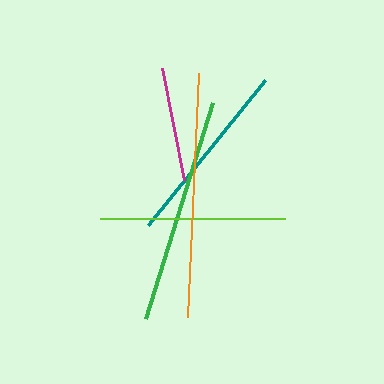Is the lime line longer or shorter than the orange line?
The orange line is longer than the lime line.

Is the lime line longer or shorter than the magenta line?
The lime line is longer than the magenta line.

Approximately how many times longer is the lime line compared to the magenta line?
The lime line is approximately 1.6 times the length of the magenta line.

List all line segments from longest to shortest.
From longest to shortest: orange, green, teal, lime, magenta.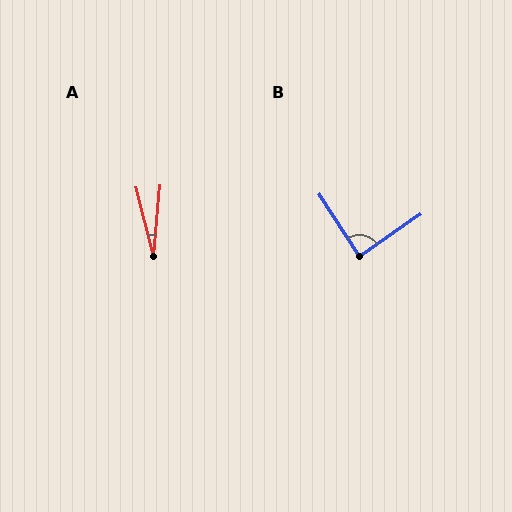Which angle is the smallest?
A, at approximately 19 degrees.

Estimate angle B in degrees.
Approximately 88 degrees.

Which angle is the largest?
B, at approximately 88 degrees.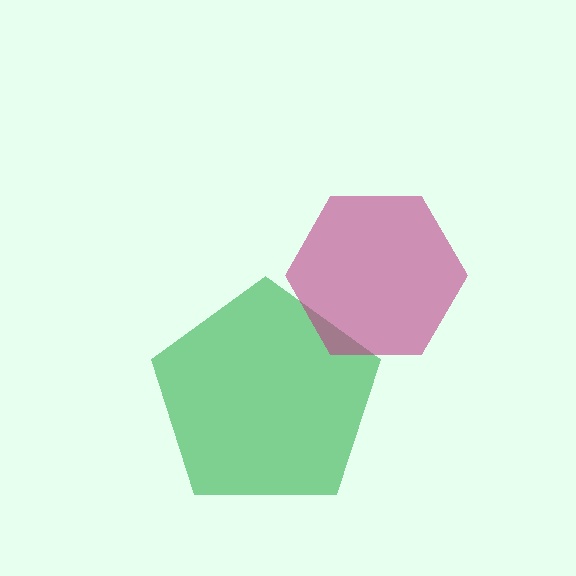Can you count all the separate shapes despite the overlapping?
Yes, there are 2 separate shapes.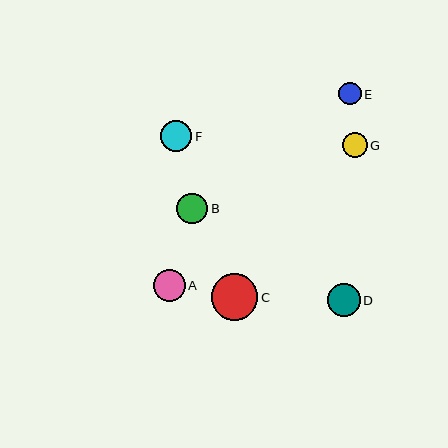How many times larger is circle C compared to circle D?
Circle C is approximately 1.4 times the size of circle D.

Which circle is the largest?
Circle C is the largest with a size of approximately 47 pixels.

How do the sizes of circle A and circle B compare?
Circle A and circle B are approximately the same size.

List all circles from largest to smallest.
From largest to smallest: C, D, A, F, B, G, E.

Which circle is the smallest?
Circle E is the smallest with a size of approximately 22 pixels.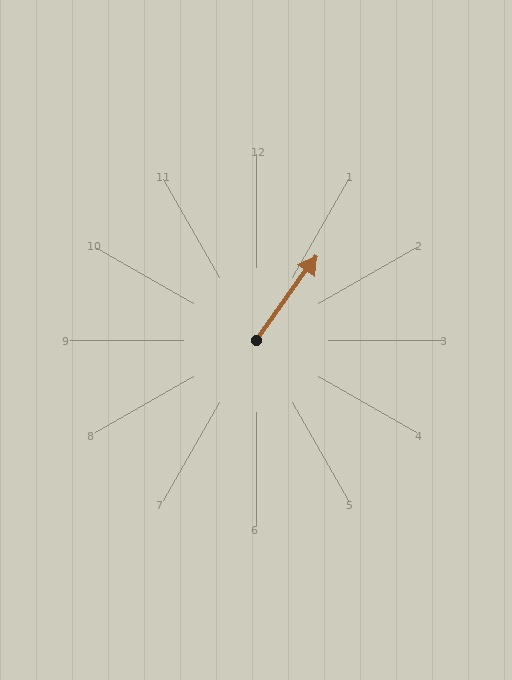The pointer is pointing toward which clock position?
Roughly 1 o'clock.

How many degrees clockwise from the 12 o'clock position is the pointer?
Approximately 36 degrees.